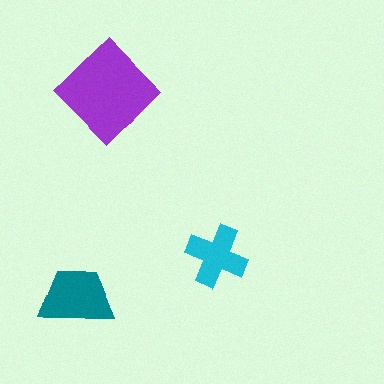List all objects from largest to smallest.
The purple diamond, the teal trapezoid, the cyan cross.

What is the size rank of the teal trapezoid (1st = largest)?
2nd.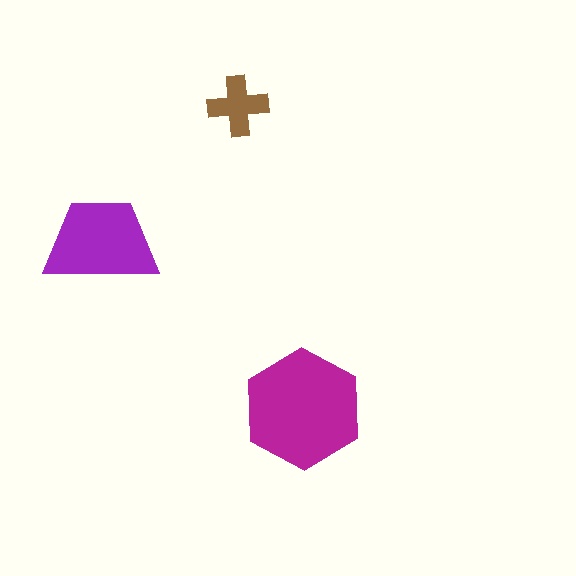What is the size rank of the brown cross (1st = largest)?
3rd.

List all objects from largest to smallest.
The magenta hexagon, the purple trapezoid, the brown cross.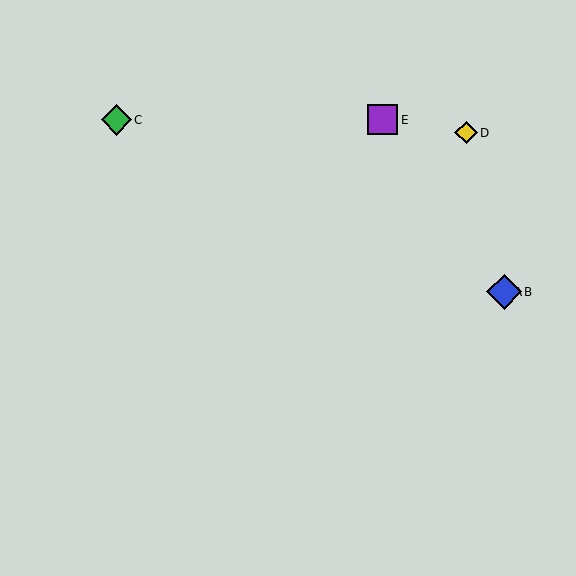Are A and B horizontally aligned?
Yes, both are at y≈292.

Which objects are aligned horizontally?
Objects A, B are aligned horizontally.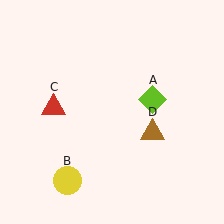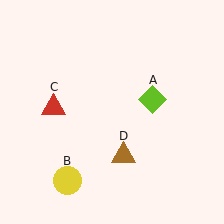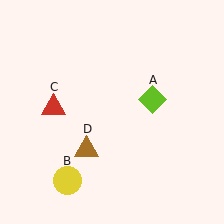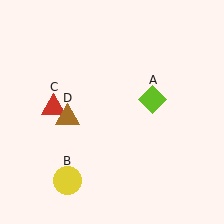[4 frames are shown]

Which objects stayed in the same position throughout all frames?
Lime diamond (object A) and yellow circle (object B) and red triangle (object C) remained stationary.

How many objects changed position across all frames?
1 object changed position: brown triangle (object D).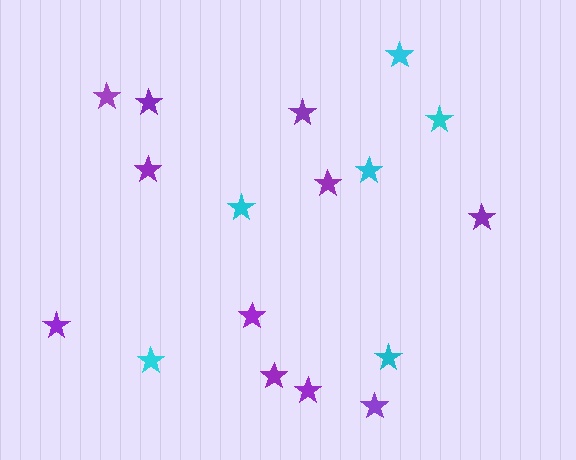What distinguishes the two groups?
There are 2 groups: one group of purple stars (11) and one group of cyan stars (6).